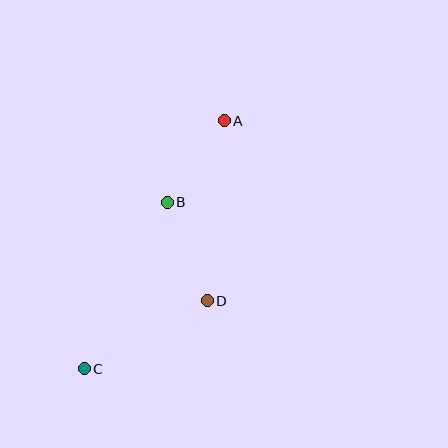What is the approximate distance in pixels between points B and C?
The distance between B and C is approximately 186 pixels.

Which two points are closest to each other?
Points A and B are closest to each other.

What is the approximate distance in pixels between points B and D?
The distance between B and D is approximately 107 pixels.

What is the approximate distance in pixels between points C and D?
The distance between C and D is approximately 140 pixels.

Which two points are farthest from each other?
Points A and C are farthest from each other.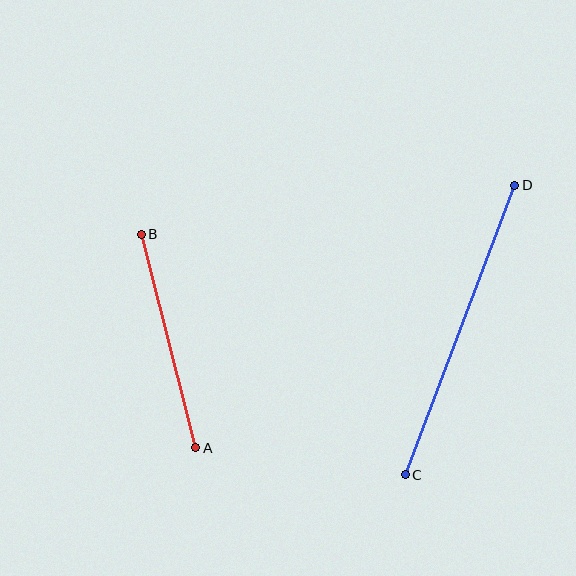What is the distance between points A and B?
The distance is approximately 221 pixels.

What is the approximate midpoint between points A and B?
The midpoint is at approximately (168, 341) pixels.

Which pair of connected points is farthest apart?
Points C and D are farthest apart.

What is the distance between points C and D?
The distance is approximately 310 pixels.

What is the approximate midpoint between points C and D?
The midpoint is at approximately (460, 330) pixels.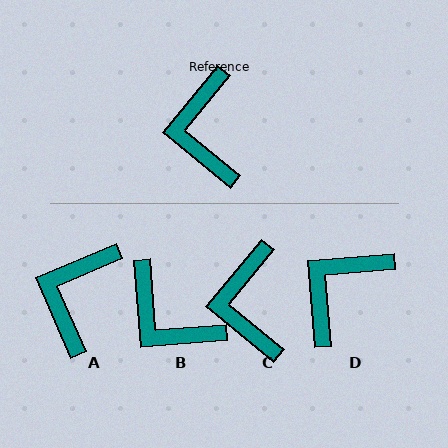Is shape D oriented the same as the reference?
No, it is off by about 46 degrees.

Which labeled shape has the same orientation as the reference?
C.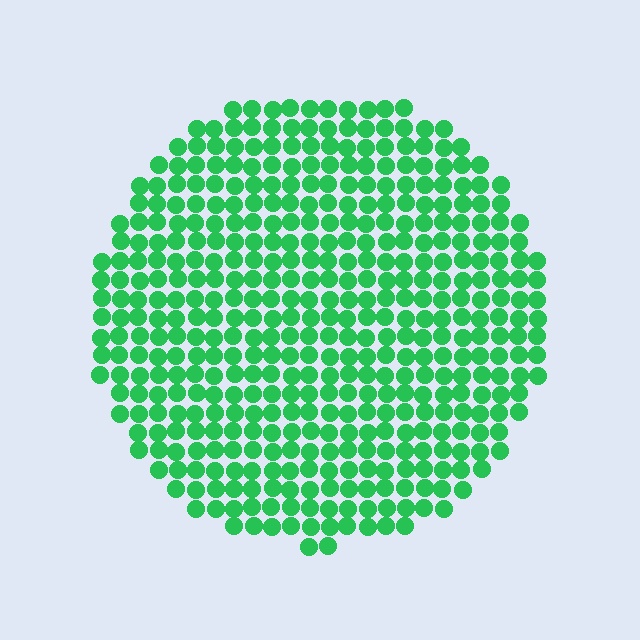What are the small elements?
The small elements are circles.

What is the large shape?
The large shape is a circle.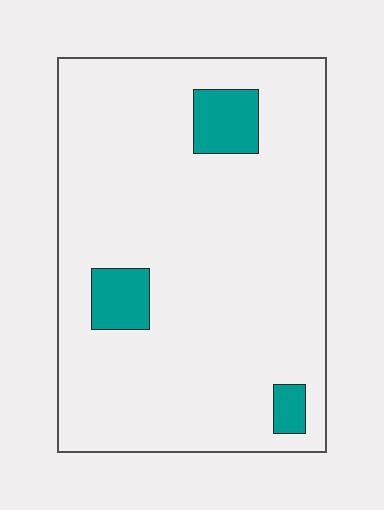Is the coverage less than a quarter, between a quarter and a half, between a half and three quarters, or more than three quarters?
Less than a quarter.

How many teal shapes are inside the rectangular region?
3.